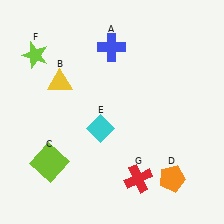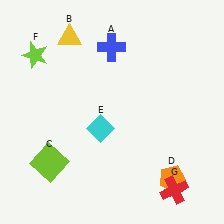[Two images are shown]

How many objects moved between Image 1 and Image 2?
2 objects moved between the two images.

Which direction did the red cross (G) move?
The red cross (G) moved right.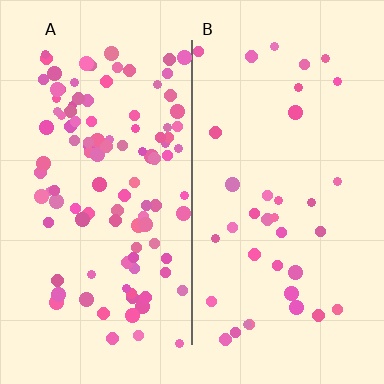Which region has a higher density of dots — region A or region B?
A (the left).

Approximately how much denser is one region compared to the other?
Approximately 3.0× — region A over region B.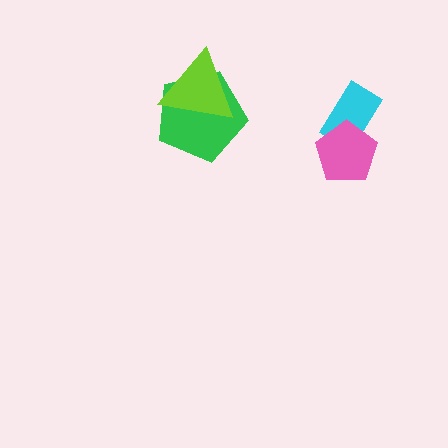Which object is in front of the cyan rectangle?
The pink pentagon is in front of the cyan rectangle.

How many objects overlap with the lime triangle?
1 object overlaps with the lime triangle.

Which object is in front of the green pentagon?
The lime triangle is in front of the green pentagon.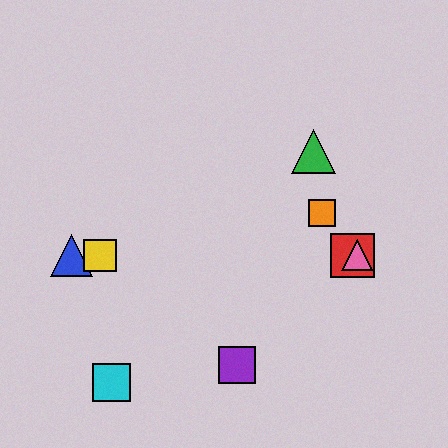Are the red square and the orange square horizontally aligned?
No, the red square is at y≈255 and the orange square is at y≈213.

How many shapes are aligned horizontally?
4 shapes (the red square, the blue triangle, the yellow square, the pink triangle) are aligned horizontally.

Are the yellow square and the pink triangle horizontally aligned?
Yes, both are at y≈255.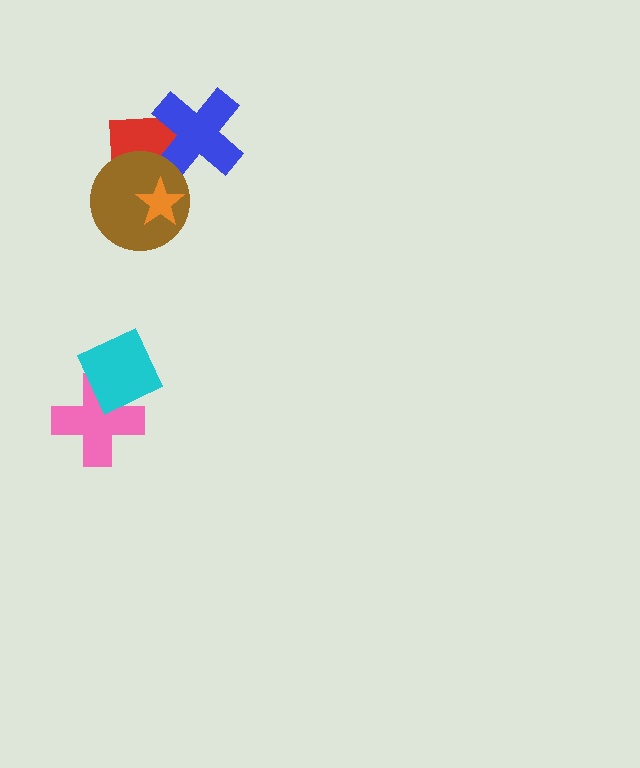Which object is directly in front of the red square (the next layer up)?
The blue cross is directly in front of the red square.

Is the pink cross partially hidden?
Yes, it is partially covered by another shape.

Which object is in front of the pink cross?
The cyan diamond is in front of the pink cross.